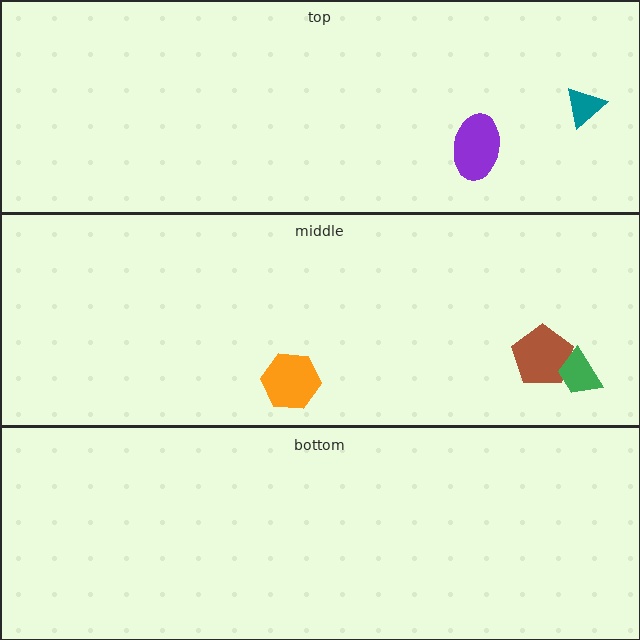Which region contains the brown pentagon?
The middle region.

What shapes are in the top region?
The teal triangle, the purple ellipse.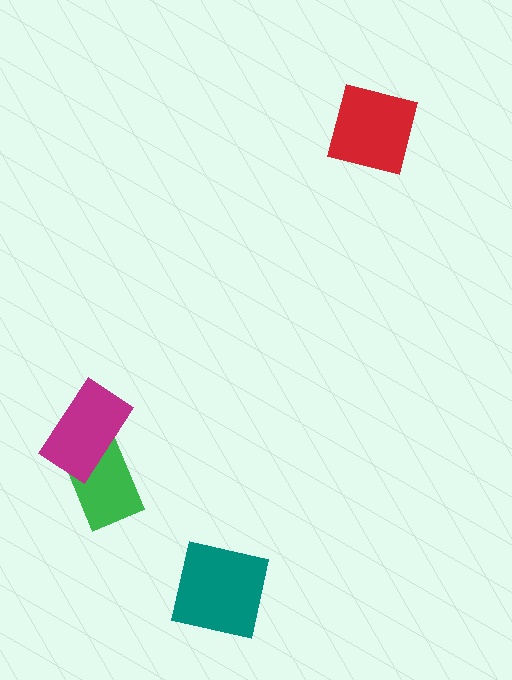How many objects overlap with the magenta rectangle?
1 object overlaps with the magenta rectangle.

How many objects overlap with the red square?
0 objects overlap with the red square.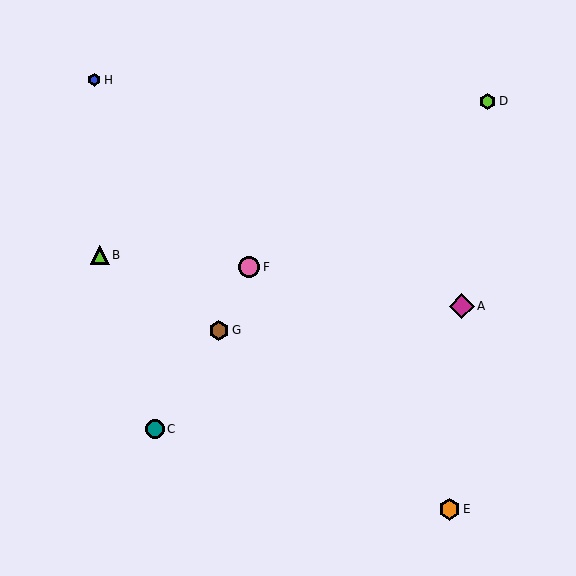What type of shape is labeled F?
Shape F is a pink circle.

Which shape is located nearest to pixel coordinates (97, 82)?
The blue hexagon (labeled H) at (94, 80) is nearest to that location.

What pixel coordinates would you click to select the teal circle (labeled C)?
Click at (155, 429) to select the teal circle C.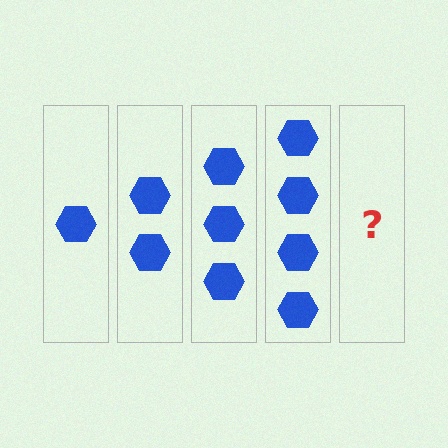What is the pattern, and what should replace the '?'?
The pattern is that each step adds one more hexagon. The '?' should be 5 hexagons.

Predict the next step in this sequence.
The next step is 5 hexagons.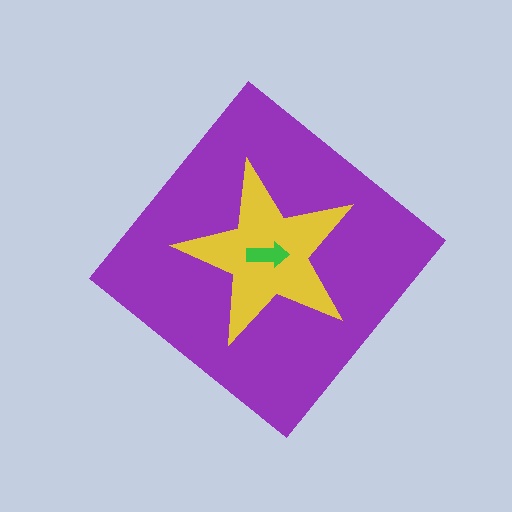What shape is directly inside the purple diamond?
The yellow star.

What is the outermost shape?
The purple diamond.